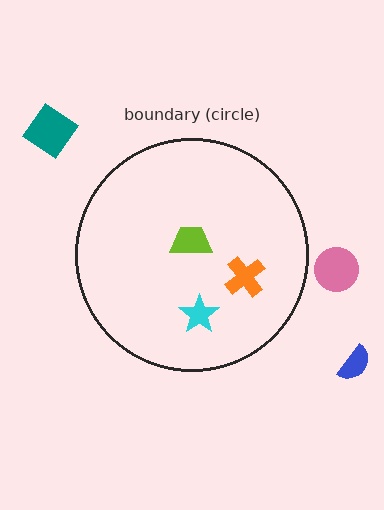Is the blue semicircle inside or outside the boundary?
Outside.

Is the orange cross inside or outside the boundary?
Inside.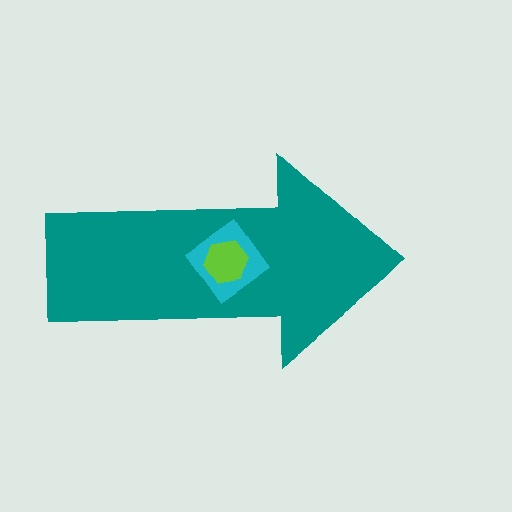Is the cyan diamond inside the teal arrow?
Yes.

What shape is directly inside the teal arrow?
The cyan diamond.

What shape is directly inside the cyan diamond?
The lime hexagon.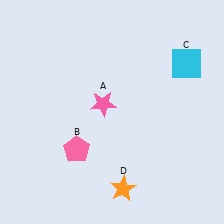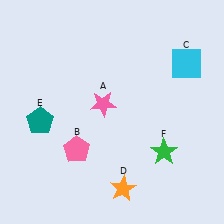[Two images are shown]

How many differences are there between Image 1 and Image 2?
There are 2 differences between the two images.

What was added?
A teal pentagon (E), a green star (F) were added in Image 2.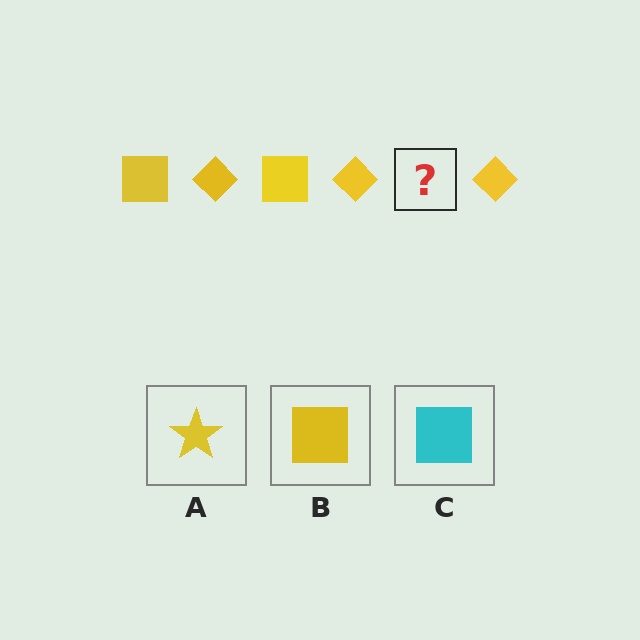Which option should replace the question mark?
Option B.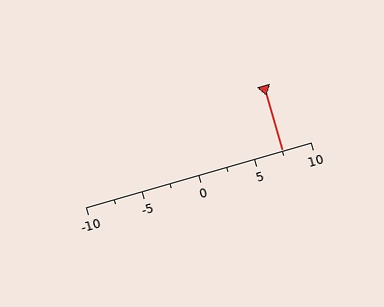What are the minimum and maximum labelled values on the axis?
The axis runs from -10 to 10.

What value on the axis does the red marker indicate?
The marker indicates approximately 7.5.